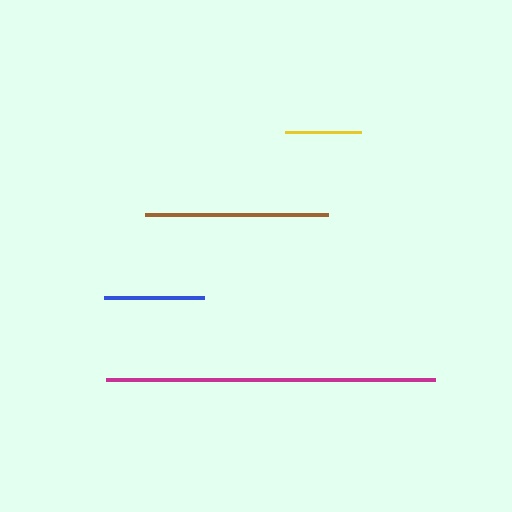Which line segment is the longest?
The magenta line is the longest at approximately 329 pixels.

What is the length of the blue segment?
The blue segment is approximately 100 pixels long.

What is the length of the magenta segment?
The magenta segment is approximately 329 pixels long.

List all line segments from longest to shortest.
From longest to shortest: magenta, brown, blue, yellow.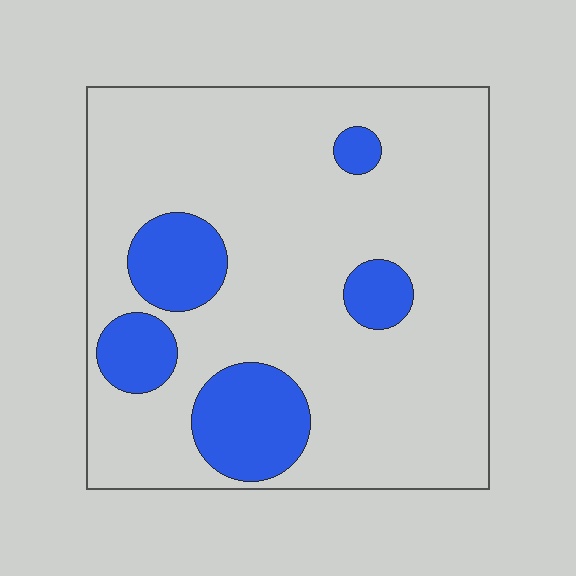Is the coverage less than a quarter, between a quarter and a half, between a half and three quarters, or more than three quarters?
Less than a quarter.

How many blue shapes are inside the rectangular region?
5.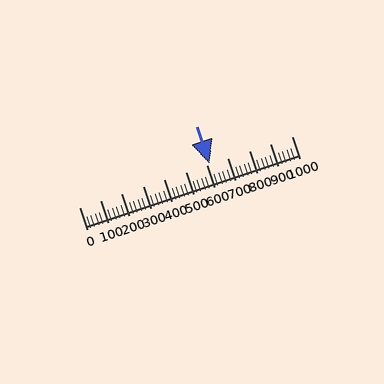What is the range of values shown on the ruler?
The ruler shows values from 0 to 1000.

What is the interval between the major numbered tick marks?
The major tick marks are spaced 100 units apart.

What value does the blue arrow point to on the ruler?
The blue arrow points to approximately 616.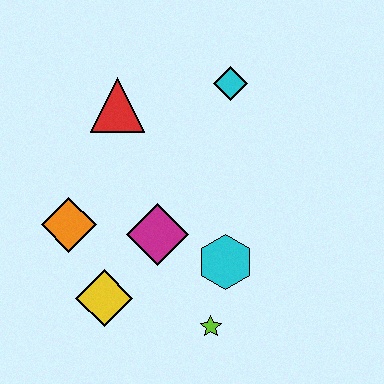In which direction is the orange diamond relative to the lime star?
The orange diamond is to the left of the lime star.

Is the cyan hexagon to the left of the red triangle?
No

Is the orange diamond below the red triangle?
Yes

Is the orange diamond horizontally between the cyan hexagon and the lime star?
No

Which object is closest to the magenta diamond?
The cyan hexagon is closest to the magenta diamond.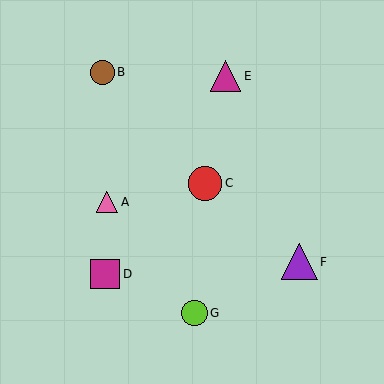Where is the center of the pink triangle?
The center of the pink triangle is at (107, 202).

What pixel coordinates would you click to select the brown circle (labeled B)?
Click at (103, 72) to select the brown circle B.